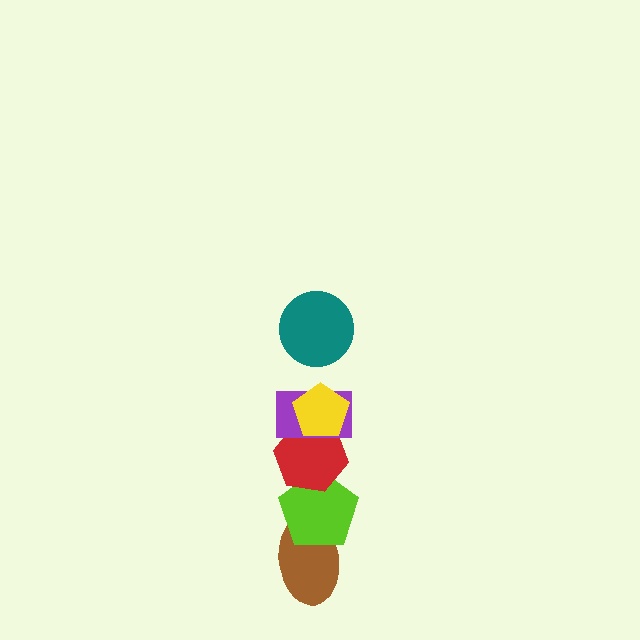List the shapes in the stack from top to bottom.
From top to bottom: the teal circle, the yellow pentagon, the purple rectangle, the red hexagon, the lime pentagon, the brown ellipse.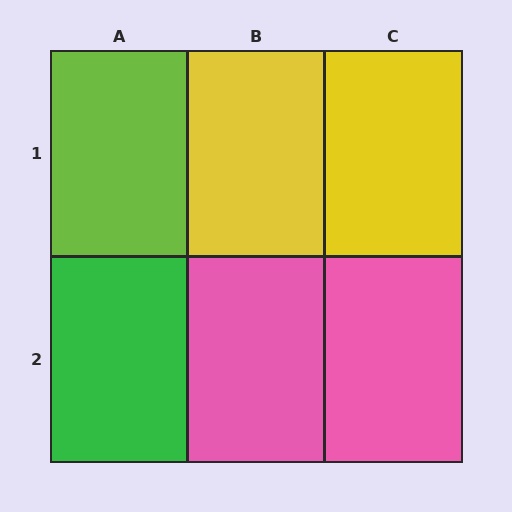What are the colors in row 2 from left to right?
Green, pink, pink.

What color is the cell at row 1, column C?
Yellow.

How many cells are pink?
2 cells are pink.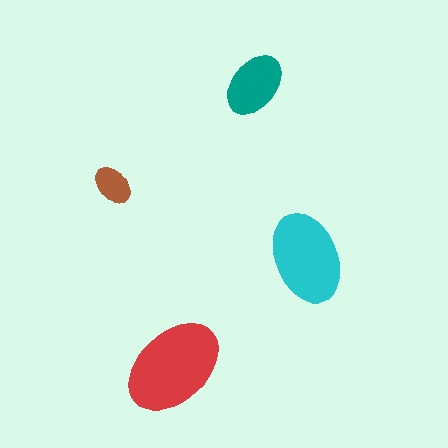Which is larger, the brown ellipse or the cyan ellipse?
The cyan one.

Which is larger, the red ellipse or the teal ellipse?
The red one.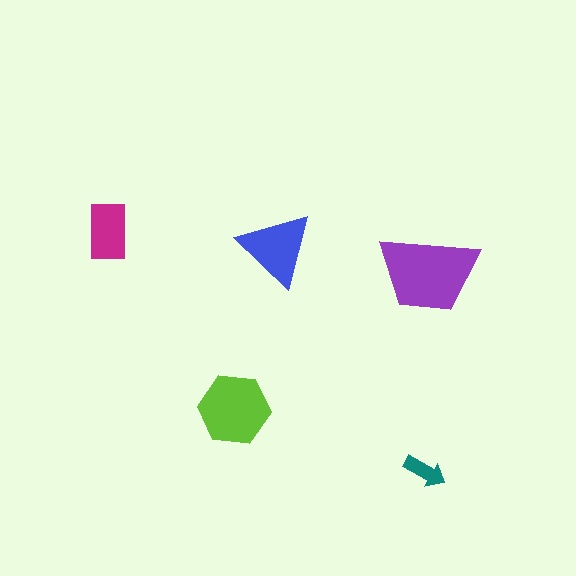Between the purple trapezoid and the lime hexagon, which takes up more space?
The purple trapezoid.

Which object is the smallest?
The teal arrow.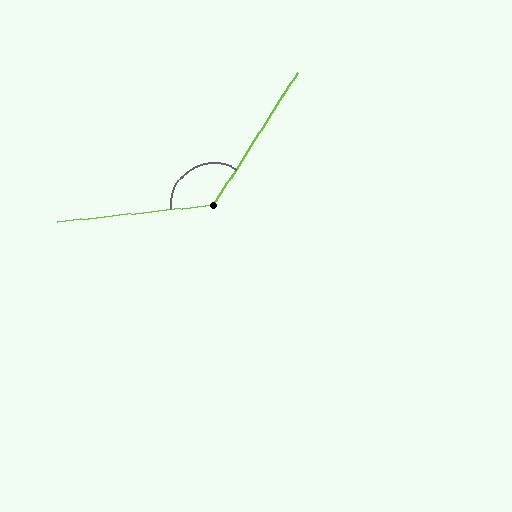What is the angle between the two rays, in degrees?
Approximately 129 degrees.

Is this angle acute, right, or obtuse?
It is obtuse.